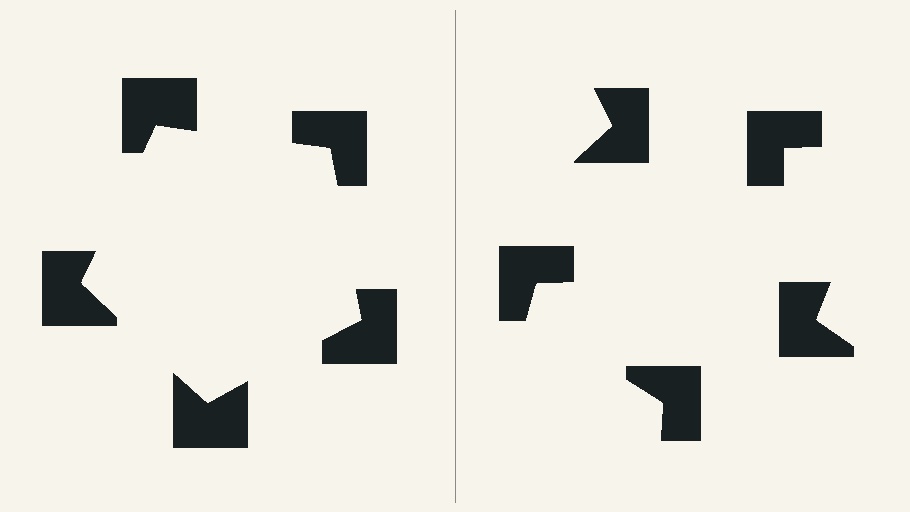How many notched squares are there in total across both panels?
10 — 5 on each side.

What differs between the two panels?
The notched squares are positioned identically on both sides; only the wedge orientations differ. On the left they align to a pentagon; on the right they are misaligned.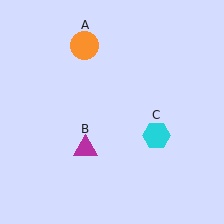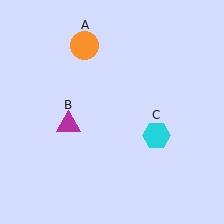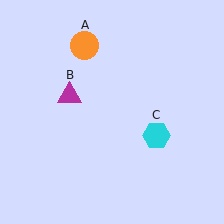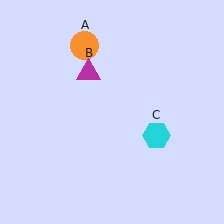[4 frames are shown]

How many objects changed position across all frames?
1 object changed position: magenta triangle (object B).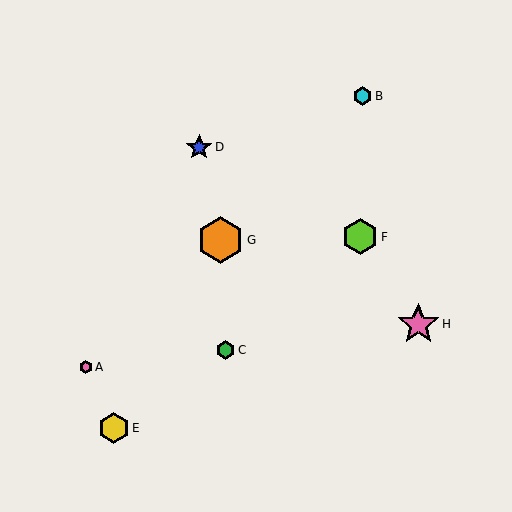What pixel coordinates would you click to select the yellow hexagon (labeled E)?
Click at (114, 428) to select the yellow hexagon E.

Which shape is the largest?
The orange hexagon (labeled G) is the largest.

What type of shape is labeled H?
Shape H is a pink star.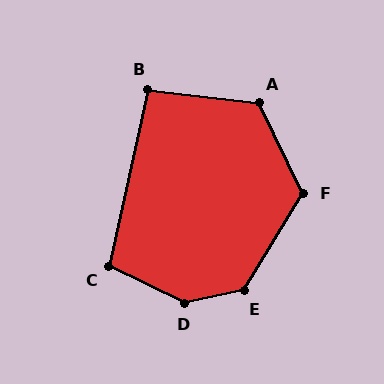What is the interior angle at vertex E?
Approximately 134 degrees (obtuse).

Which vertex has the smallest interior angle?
B, at approximately 96 degrees.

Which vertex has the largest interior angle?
D, at approximately 142 degrees.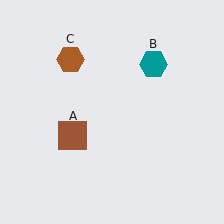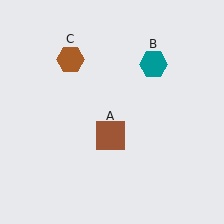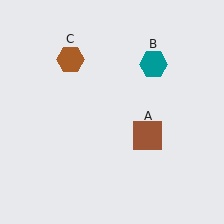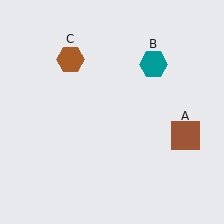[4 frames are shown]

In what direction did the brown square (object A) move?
The brown square (object A) moved right.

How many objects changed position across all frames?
1 object changed position: brown square (object A).